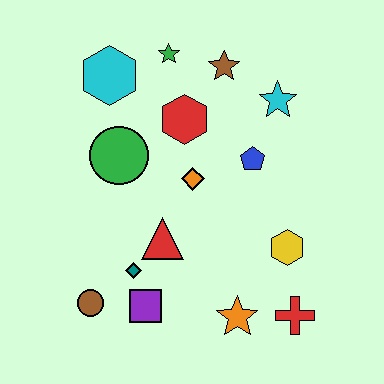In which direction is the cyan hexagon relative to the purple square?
The cyan hexagon is above the purple square.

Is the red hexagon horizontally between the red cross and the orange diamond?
No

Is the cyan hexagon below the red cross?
No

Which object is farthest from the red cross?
The cyan hexagon is farthest from the red cross.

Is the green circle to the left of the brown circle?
No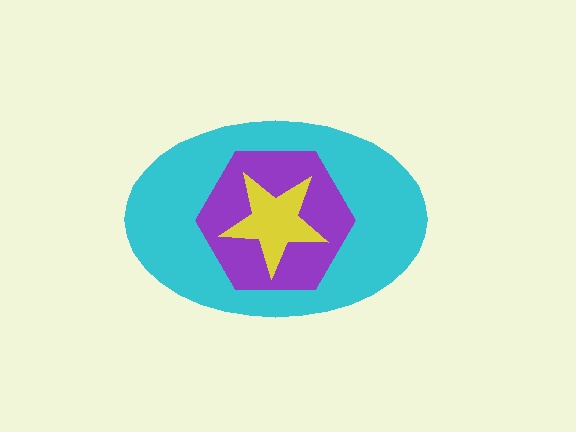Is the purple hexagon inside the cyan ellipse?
Yes.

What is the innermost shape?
The yellow star.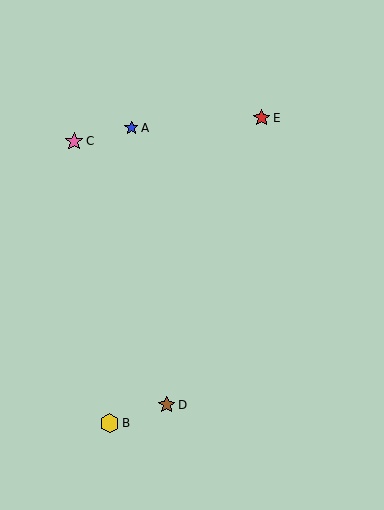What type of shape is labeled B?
Shape B is a yellow hexagon.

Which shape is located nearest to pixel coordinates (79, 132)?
The pink star (labeled C) at (74, 141) is nearest to that location.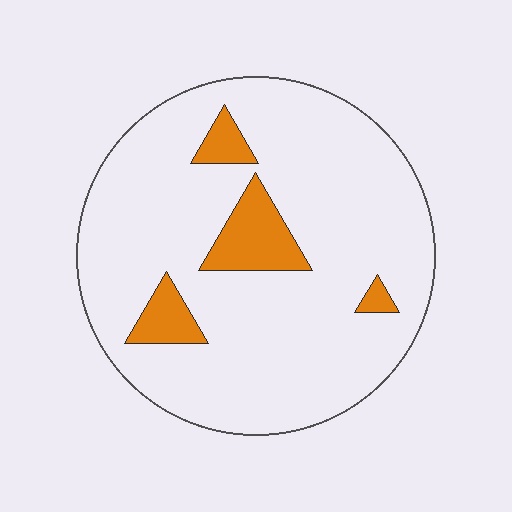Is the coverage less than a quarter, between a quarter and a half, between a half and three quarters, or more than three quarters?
Less than a quarter.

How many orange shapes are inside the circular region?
4.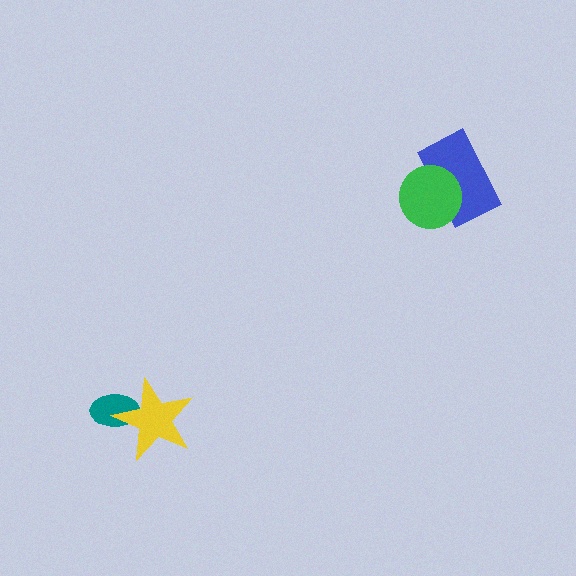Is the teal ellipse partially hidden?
Yes, it is partially covered by another shape.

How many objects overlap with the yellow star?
1 object overlaps with the yellow star.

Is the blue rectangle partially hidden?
Yes, it is partially covered by another shape.